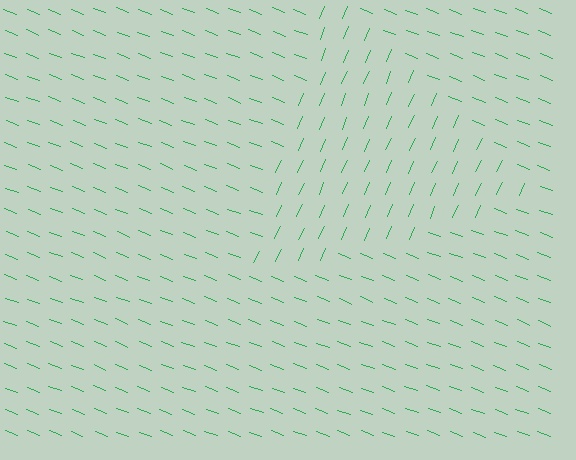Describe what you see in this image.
The image is filled with small green line segments. A triangle region in the image has lines oriented differently from the surrounding lines, creating a visible texture boundary.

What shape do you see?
I see a triangle.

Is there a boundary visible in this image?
Yes, there is a texture boundary formed by a change in line orientation.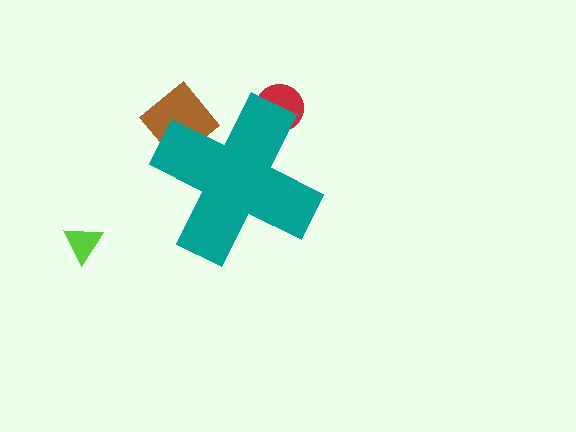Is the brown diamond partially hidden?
Yes, the brown diamond is partially hidden behind the teal cross.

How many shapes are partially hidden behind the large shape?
2 shapes are partially hidden.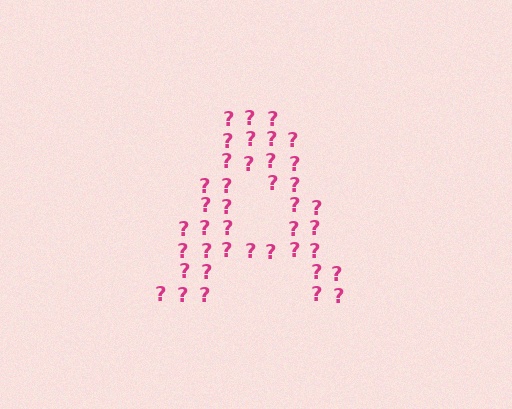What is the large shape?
The large shape is the letter A.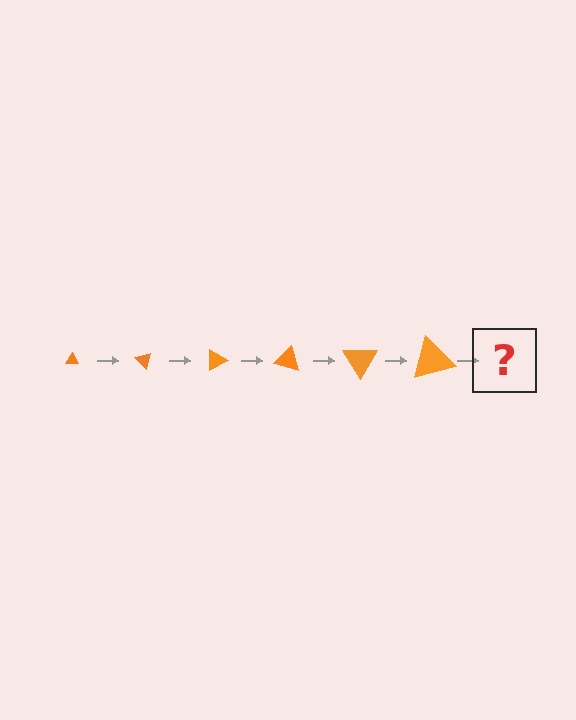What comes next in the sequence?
The next element should be a triangle, larger than the previous one and rotated 270 degrees from the start.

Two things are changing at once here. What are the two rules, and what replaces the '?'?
The two rules are that the triangle grows larger each step and it rotates 45 degrees each step. The '?' should be a triangle, larger than the previous one and rotated 270 degrees from the start.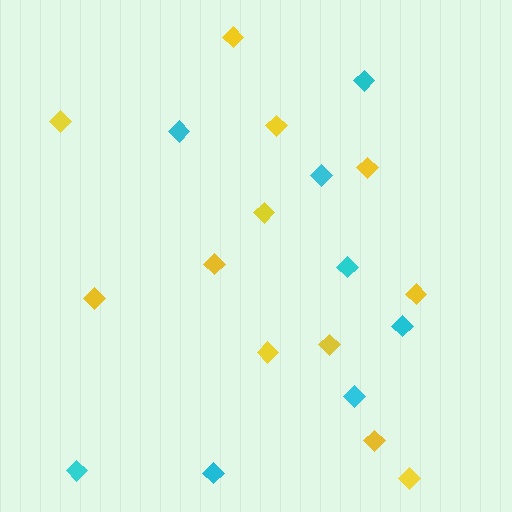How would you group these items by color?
There are 2 groups: one group of cyan diamonds (8) and one group of yellow diamonds (12).